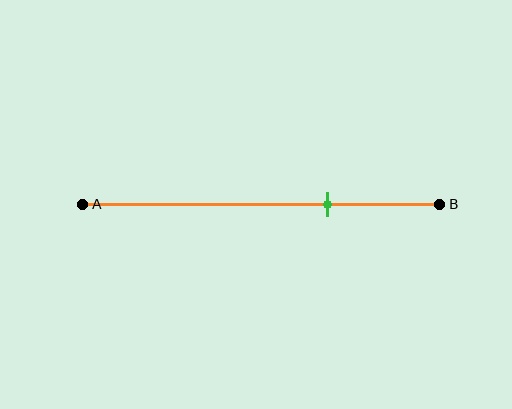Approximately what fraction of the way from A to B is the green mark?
The green mark is approximately 70% of the way from A to B.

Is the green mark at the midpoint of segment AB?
No, the mark is at about 70% from A, not at the 50% midpoint.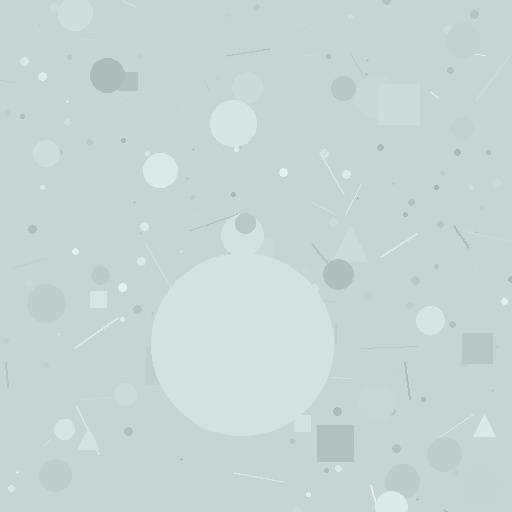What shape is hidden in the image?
A circle is hidden in the image.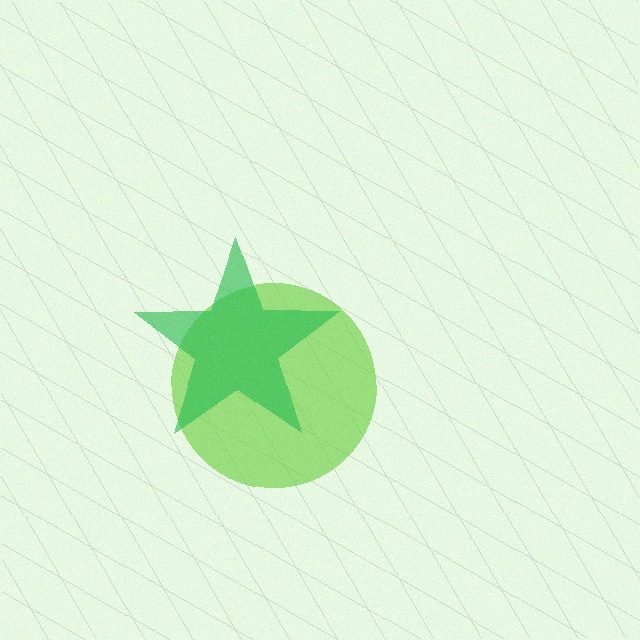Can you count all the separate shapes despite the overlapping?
Yes, there are 2 separate shapes.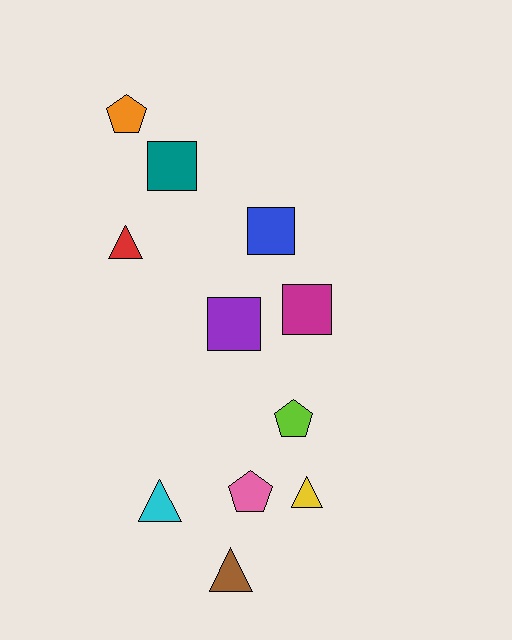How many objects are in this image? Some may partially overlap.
There are 11 objects.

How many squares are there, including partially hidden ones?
There are 4 squares.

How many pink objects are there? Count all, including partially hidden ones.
There is 1 pink object.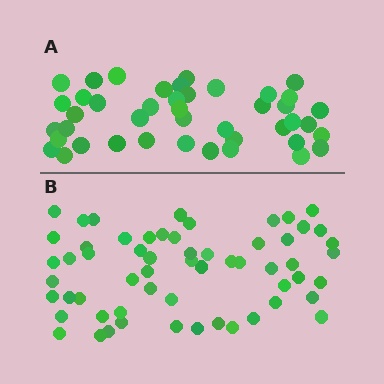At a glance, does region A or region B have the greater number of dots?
Region B (the bottom region) has more dots.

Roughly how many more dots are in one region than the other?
Region B has approximately 15 more dots than region A.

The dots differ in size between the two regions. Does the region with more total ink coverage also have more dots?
No. Region A has more total ink coverage because its dots are larger, but region B actually contains more individual dots. Total area can be misleading — the number of items is what matters here.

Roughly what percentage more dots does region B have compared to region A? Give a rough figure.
About 35% more.